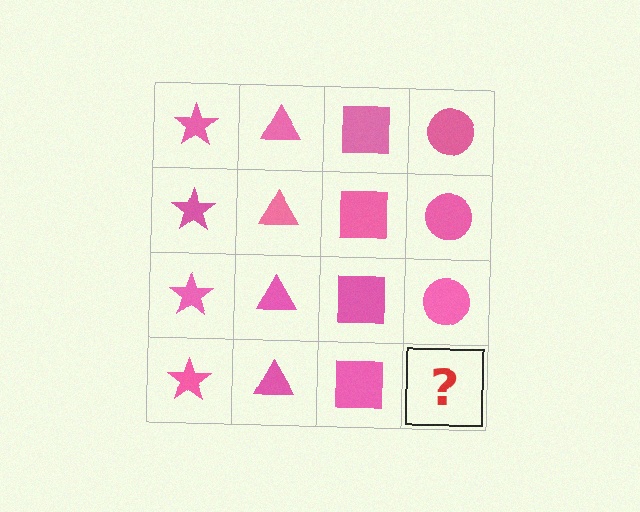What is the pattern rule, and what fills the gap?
The rule is that each column has a consistent shape. The gap should be filled with a pink circle.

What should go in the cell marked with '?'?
The missing cell should contain a pink circle.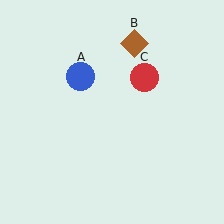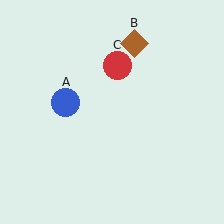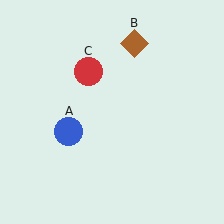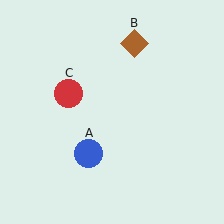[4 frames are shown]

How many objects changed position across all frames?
2 objects changed position: blue circle (object A), red circle (object C).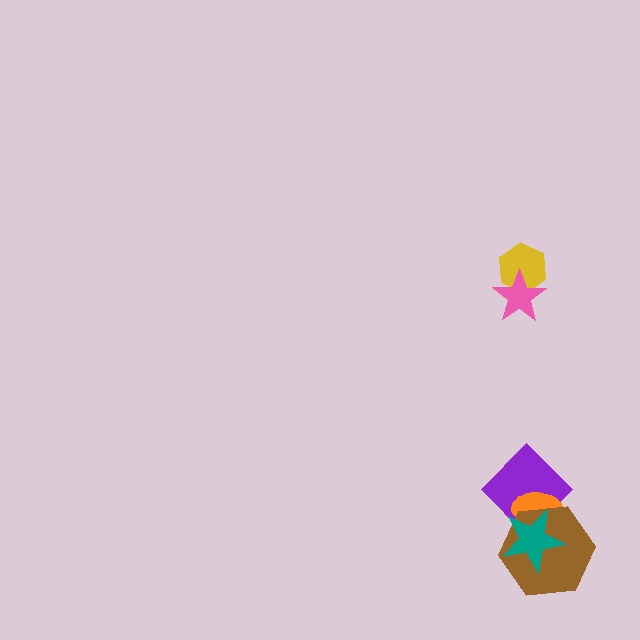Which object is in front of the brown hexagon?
The teal star is in front of the brown hexagon.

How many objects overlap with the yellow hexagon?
1 object overlaps with the yellow hexagon.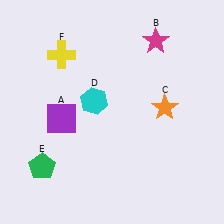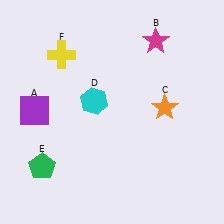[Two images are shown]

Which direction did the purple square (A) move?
The purple square (A) moved left.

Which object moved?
The purple square (A) moved left.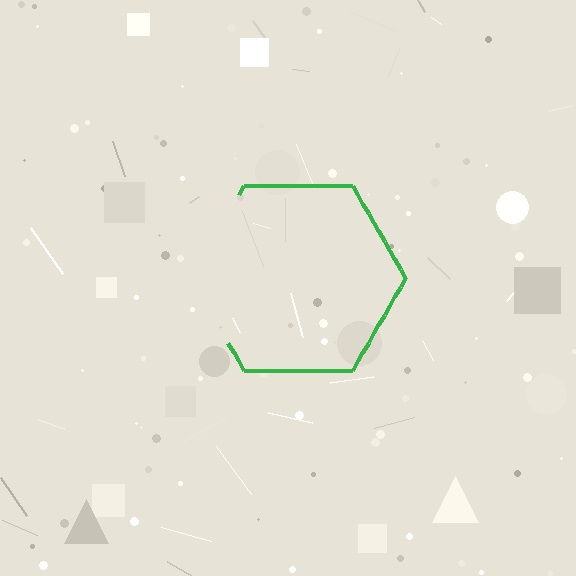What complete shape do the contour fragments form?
The contour fragments form a hexagon.